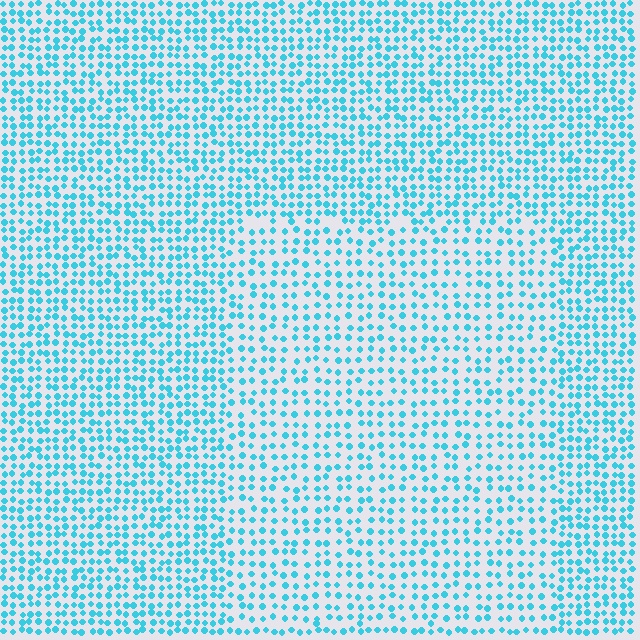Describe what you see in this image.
The image contains small cyan elements arranged at two different densities. A rectangle-shaped region is visible where the elements are less densely packed than the surrounding area.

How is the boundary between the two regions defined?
The boundary is defined by a change in element density (approximately 1.5x ratio). All elements are the same color, size, and shape.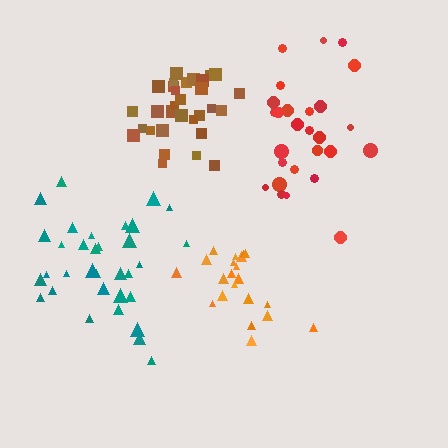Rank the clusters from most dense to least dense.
brown, orange, teal, red.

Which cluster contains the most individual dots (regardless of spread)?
Teal (33).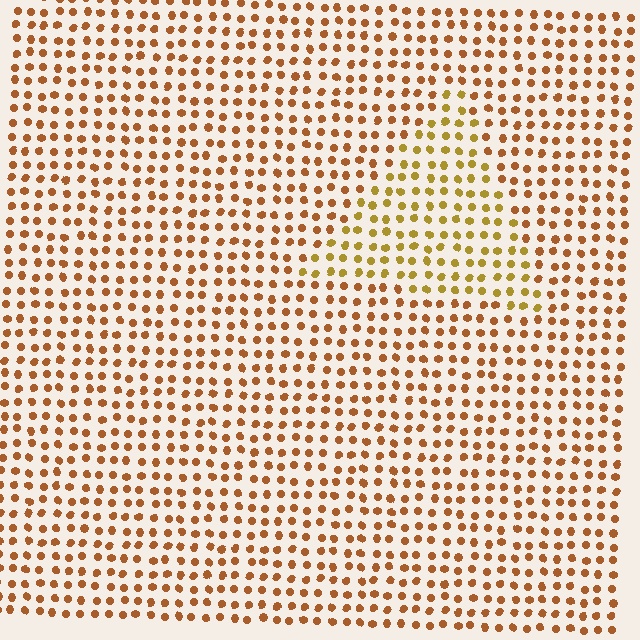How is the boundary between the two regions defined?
The boundary is defined purely by a slight shift in hue (about 26 degrees). Spacing, size, and orientation are identical on both sides.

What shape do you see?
I see a triangle.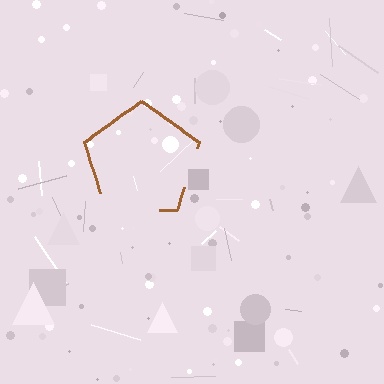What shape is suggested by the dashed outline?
The dashed outline suggests a pentagon.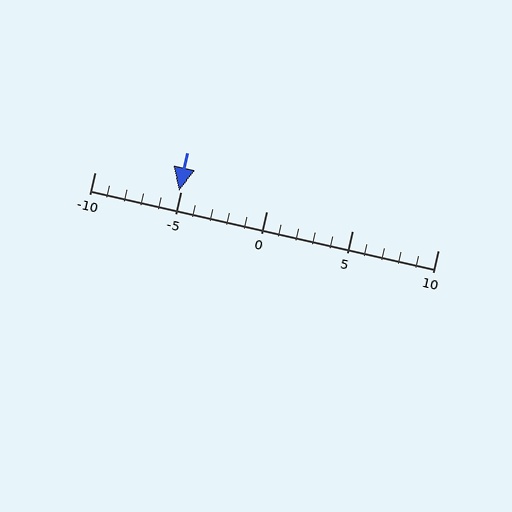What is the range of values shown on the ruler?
The ruler shows values from -10 to 10.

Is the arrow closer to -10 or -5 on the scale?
The arrow is closer to -5.